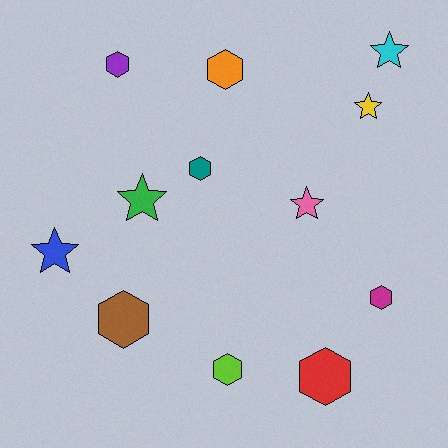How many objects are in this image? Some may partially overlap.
There are 12 objects.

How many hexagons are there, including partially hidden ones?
There are 7 hexagons.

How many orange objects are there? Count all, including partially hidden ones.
There is 1 orange object.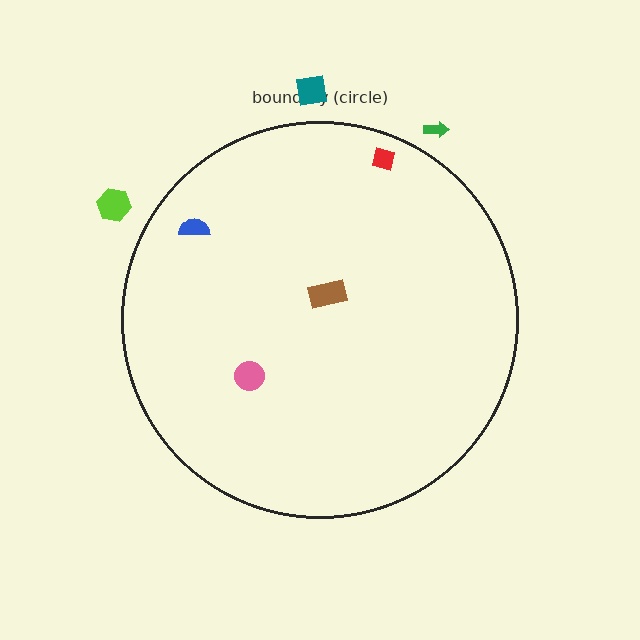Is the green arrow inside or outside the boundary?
Outside.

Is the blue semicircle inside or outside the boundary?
Inside.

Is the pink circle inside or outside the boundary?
Inside.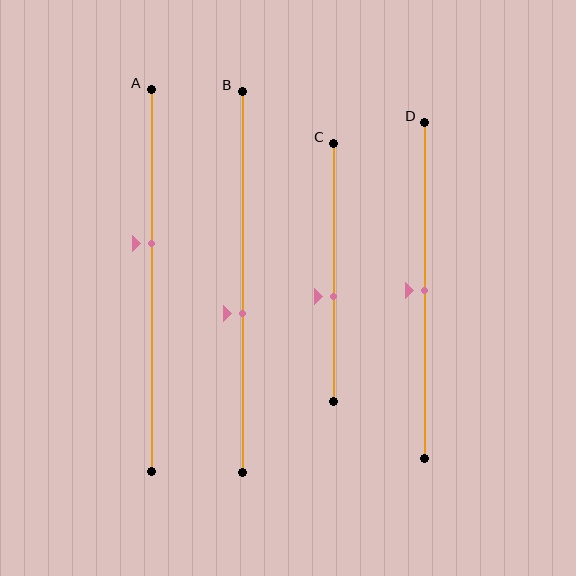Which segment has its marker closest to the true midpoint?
Segment D has its marker closest to the true midpoint.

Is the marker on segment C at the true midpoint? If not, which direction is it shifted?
No, the marker on segment C is shifted downward by about 9% of the segment length.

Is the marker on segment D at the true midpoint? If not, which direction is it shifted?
Yes, the marker on segment D is at the true midpoint.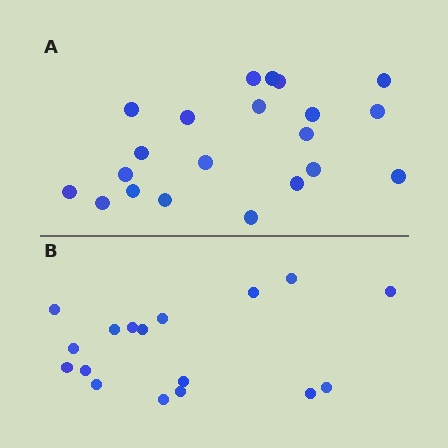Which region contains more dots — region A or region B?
Region A (the top region) has more dots.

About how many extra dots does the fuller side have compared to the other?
Region A has about 4 more dots than region B.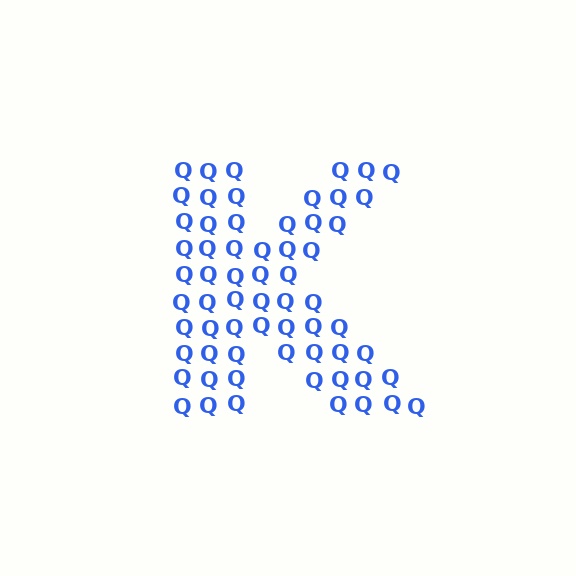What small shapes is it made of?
It is made of small letter Q's.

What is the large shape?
The large shape is the letter K.